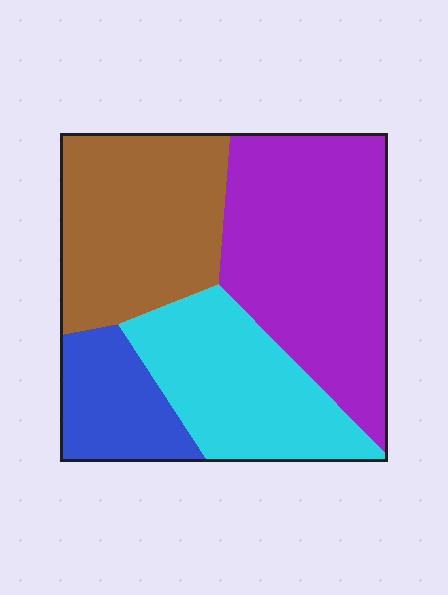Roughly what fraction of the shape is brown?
Brown covers 27% of the shape.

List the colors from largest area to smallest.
From largest to smallest: purple, brown, cyan, blue.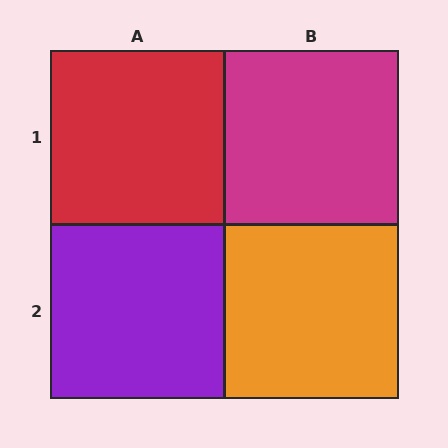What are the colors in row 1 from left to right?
Red, magenta.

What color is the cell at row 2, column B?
Orange.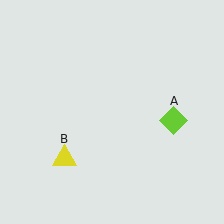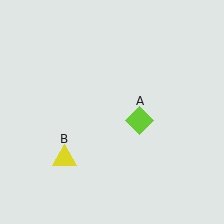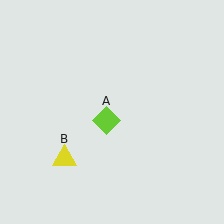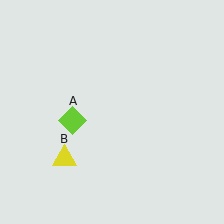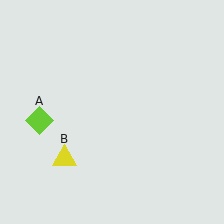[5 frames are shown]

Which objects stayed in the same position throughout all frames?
Yellow triangle (object B) remained stationary.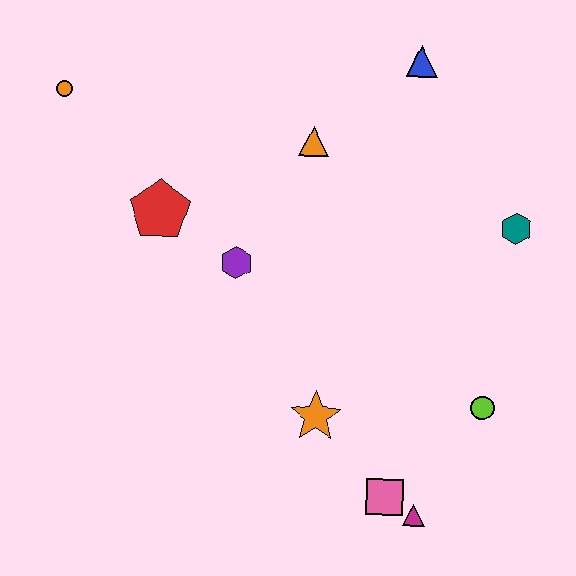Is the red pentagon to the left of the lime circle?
Yes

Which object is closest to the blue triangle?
The orange triangle is closest to the blue triangle.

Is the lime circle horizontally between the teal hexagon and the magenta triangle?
Yes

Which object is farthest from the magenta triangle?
The orange circle is farthest from the magenta triangle.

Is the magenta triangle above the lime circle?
No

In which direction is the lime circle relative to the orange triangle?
The lime circle is below the orange triangle.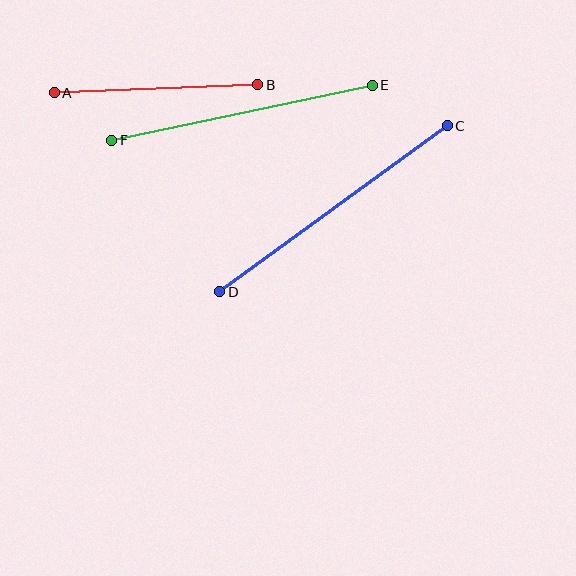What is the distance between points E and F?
The distance is approximately 266 pixels.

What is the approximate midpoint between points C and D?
The midpoint is at approximately (333, 209) pixels.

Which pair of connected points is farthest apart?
Points C and D are farthest apart.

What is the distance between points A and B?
The distance is approximately 203 pixels.